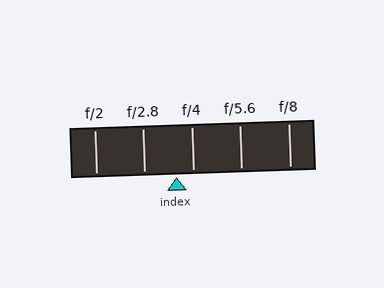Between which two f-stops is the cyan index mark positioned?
The index mark is between f/2.8 and f/4.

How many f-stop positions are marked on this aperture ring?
There are 5 f-stop positions marked.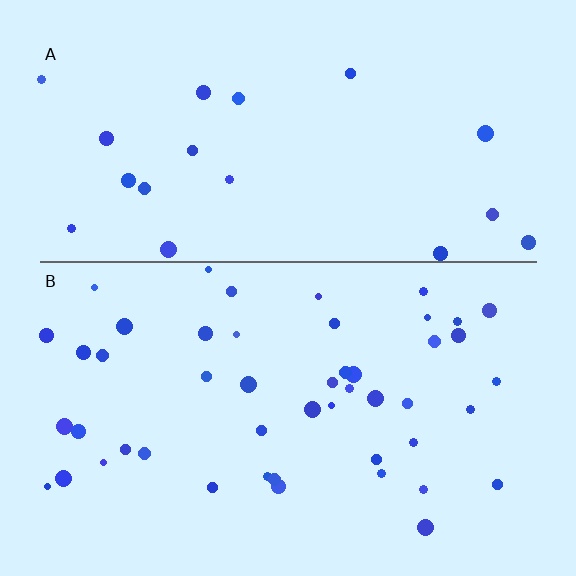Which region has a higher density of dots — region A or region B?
B (the bottom).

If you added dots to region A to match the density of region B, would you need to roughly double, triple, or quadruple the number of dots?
Approximately triple.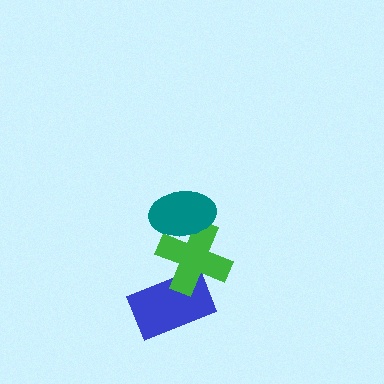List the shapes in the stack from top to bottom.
From top to bottom: the teal ellipse, the green cross, the blue rectangle.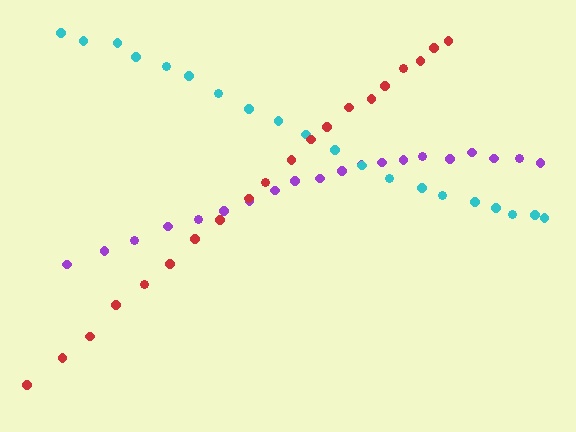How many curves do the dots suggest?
There are 3 distinct paths.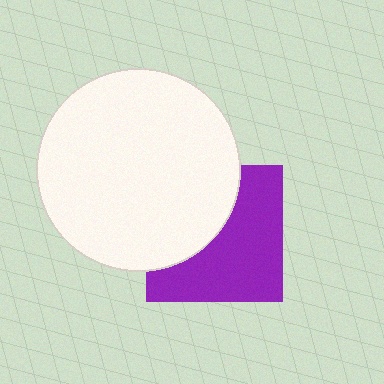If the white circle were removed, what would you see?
You would see the complete purple square.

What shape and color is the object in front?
The object in front is a white circle.